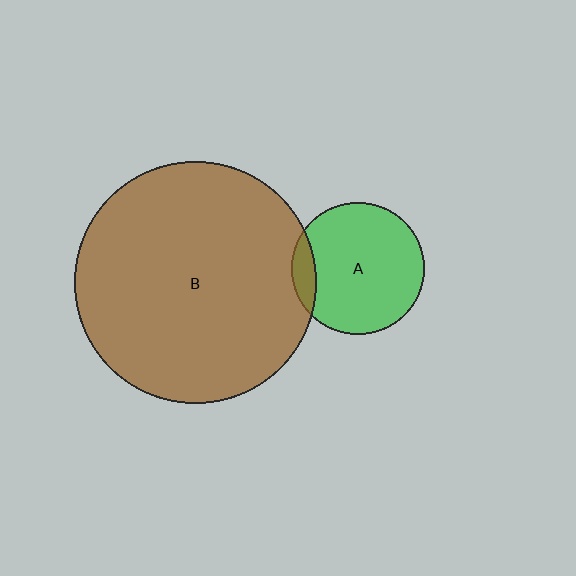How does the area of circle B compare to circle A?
Approximately 3.3 times.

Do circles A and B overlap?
Yes.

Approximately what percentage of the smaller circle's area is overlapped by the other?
Approximately 10%.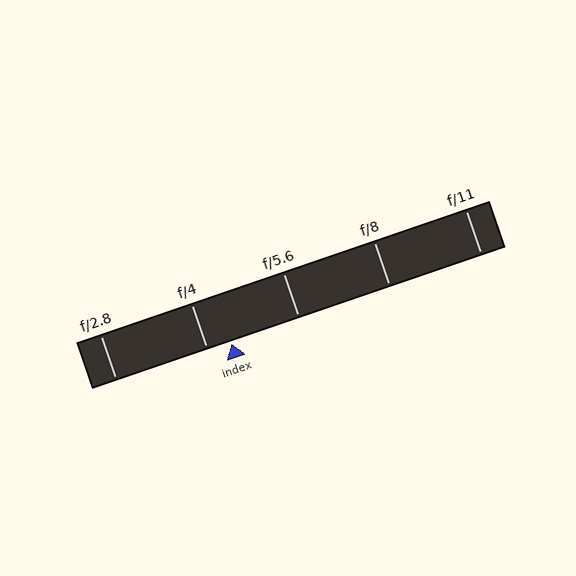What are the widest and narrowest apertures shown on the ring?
The widest aperture shown is f/2.8 and the narrowest is f/11.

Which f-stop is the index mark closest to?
The index mark is closest to f/4.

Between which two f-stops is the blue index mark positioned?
The index mark is between f/4 and f/5.6.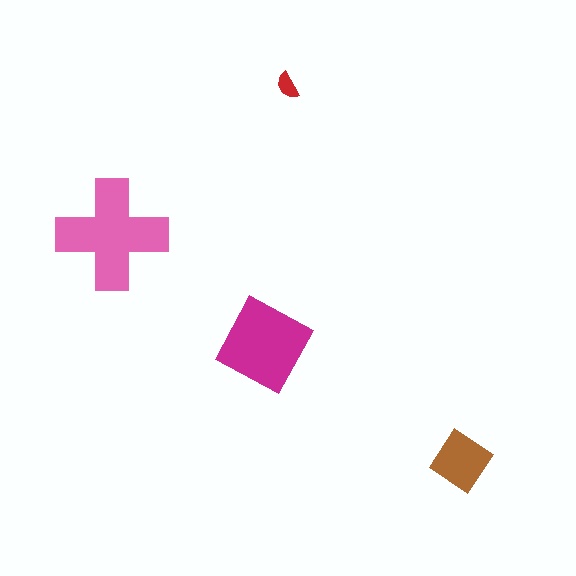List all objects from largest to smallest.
The pink cross, the magenta diamond, the brown diamond, the red semicircle.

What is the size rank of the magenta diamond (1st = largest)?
2nd.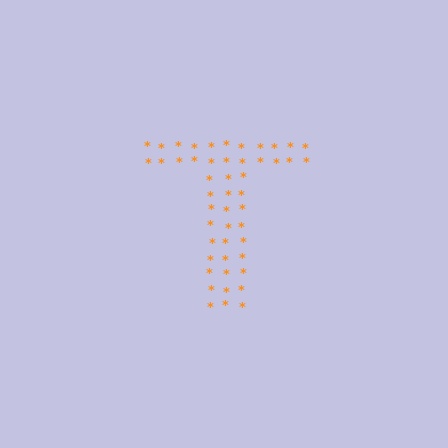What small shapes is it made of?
It is made of small asterisks.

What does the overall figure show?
The overall figure shows the letter T.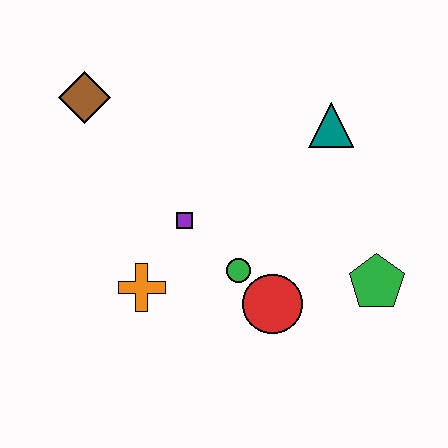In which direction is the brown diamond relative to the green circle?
The brown diamond is above the green circle.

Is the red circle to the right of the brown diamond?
Yes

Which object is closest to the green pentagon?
The red circle is closest to the green pentagon.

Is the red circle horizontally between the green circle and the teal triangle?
Yes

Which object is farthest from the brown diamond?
The green pentagon is farthest from the brown diamond.